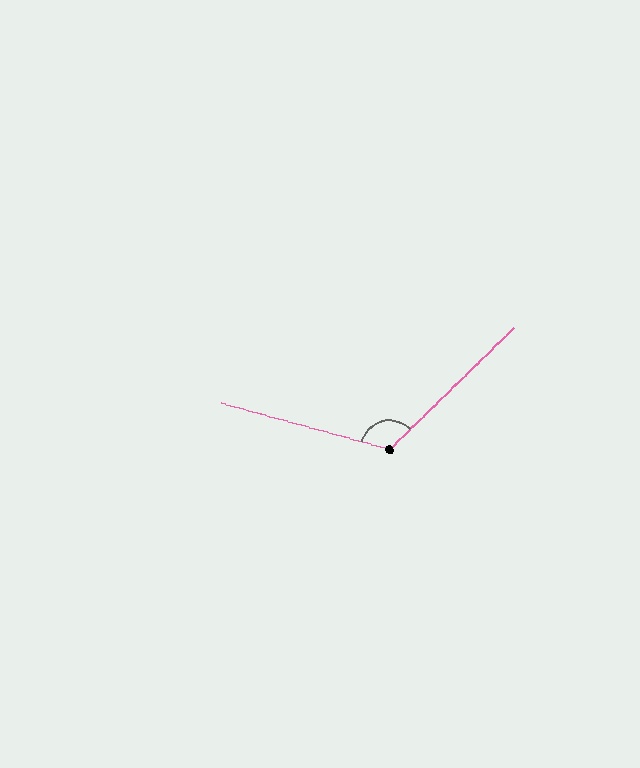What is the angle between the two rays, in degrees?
Approximately 121 degrees.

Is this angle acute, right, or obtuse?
It is obtuse.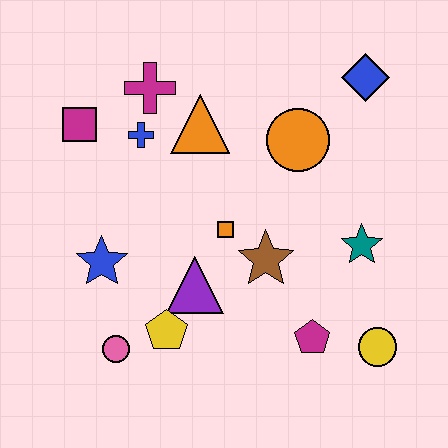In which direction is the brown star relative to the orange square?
The brown star is to the right of the orange square.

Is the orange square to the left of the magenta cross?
No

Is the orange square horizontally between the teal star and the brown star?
No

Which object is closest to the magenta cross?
The blue cross is closest to the magenta cross.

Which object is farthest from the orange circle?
The pink circle is farthest from the orange circle.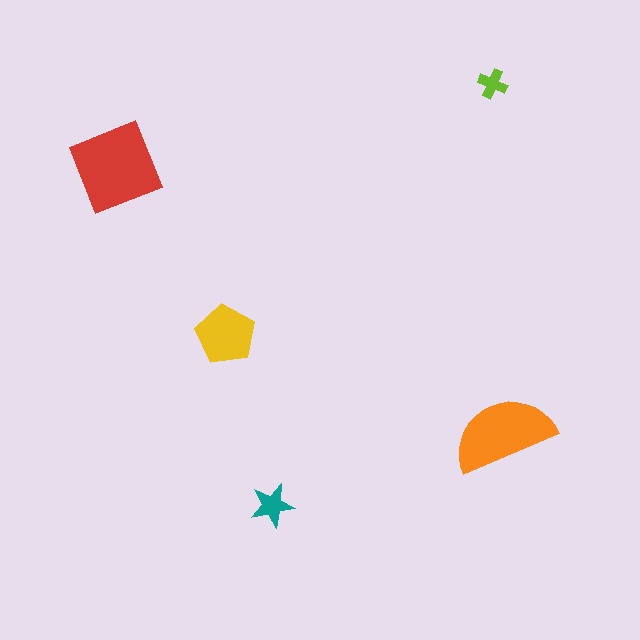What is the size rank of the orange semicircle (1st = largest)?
2nd.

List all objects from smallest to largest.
The lime cross, the teal star, the yellow pentagon, the orange semicircle, the red diamond.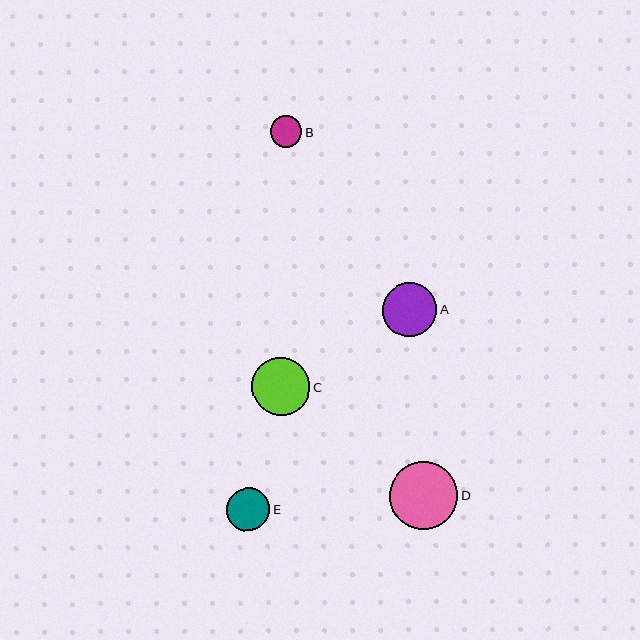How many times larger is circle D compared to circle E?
Circle D is approximately 1.6 times the size of circle E.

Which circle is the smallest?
Circle B is the smallest with a size of approximately 31 pixels.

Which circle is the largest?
Circle D is the largest with a size of approximately 69 pixels.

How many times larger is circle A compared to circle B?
Circle A is approximately 1.7 times the size of circle B.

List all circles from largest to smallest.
From largest to smallest: D, C, A, E, B.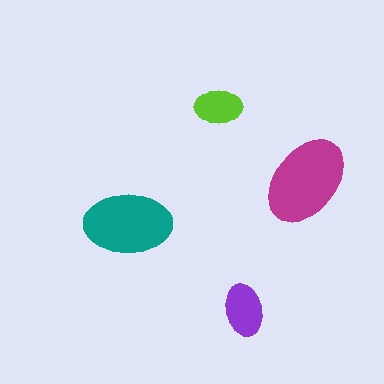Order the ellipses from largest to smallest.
the magenta one, the teal one, the purple one, the lime one.